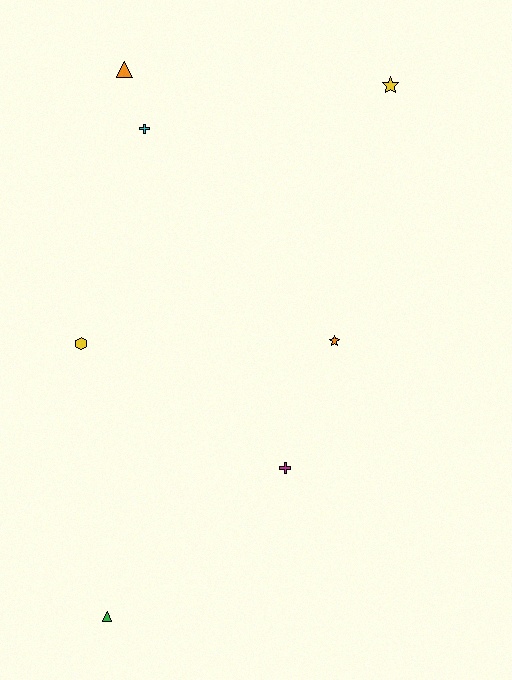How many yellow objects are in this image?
There are 2 yellow objects.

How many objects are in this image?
There are 7 objects.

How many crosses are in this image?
There are 2 crosses.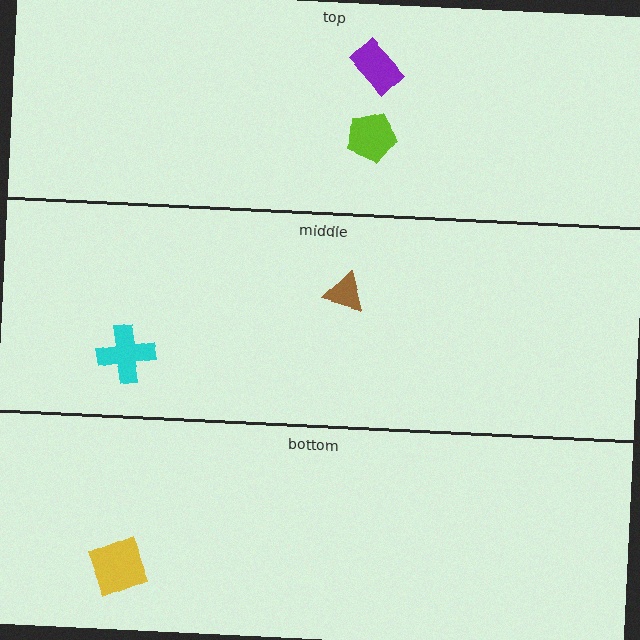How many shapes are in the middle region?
2.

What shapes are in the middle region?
The cyan cross, the brown triangle.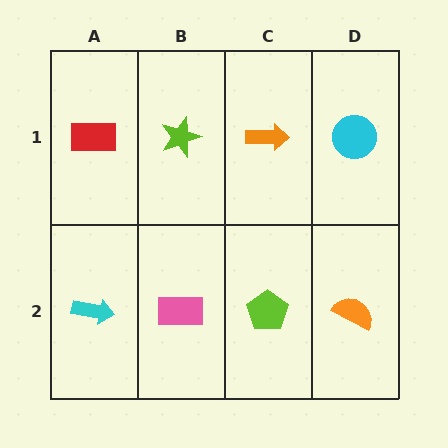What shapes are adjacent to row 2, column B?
A lime star (row 1, column B), a cyan arrow (row 2, column A), a lime pentagon (row 2, column C).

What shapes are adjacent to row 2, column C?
An orange arrow (row 1, column C), a pink rectangle (row 2, column B), an orange semicircle (row 2, column D).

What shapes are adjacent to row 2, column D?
A cyan circle (row 1, column D), a lime pentagon (row 2, column C).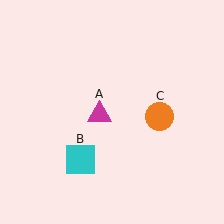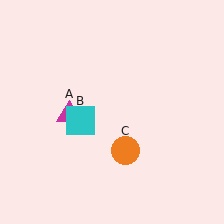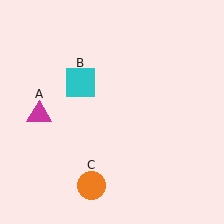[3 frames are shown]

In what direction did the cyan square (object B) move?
The cyan square (object B) moved up.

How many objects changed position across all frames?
3 objects changed position: magenta triangle (object A), cyan square (object B), orange circle (object C).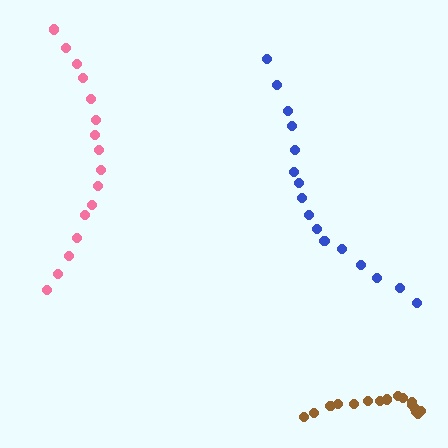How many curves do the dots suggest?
There are 3 distinct paths.